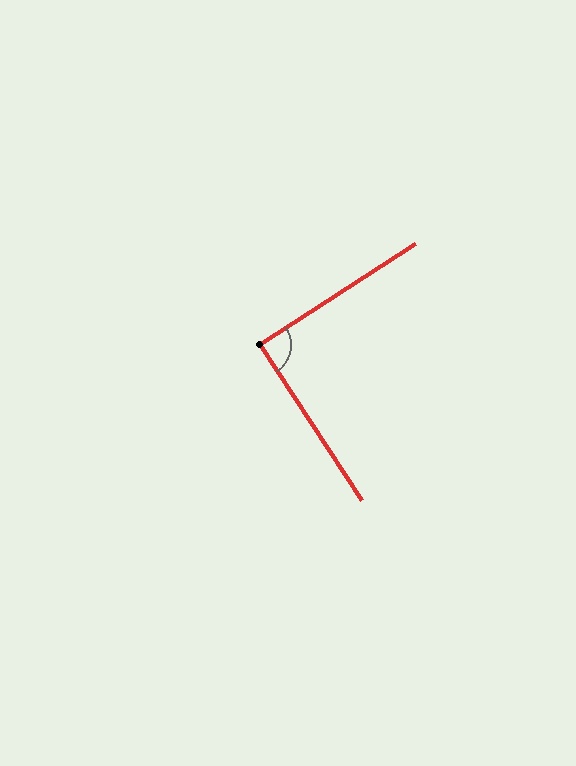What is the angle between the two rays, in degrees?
Approximately 90 degrees.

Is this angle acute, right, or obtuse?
It is approximately a right angle.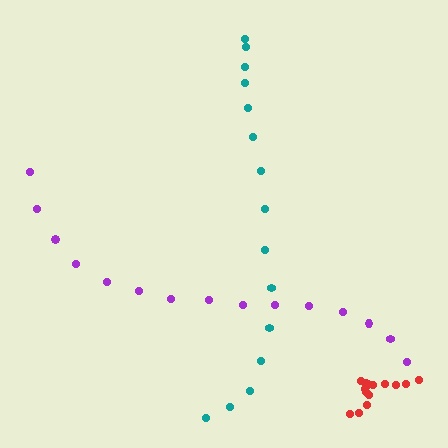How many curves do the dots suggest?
There are 3 distinct paths.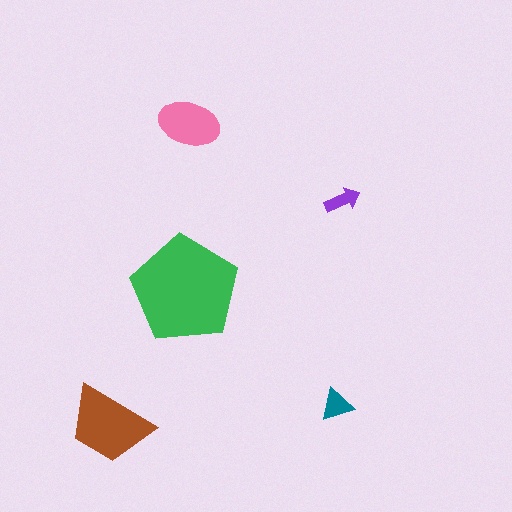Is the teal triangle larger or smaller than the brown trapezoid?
Smaller.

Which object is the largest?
The green pentagon.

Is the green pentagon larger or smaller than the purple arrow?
Larger.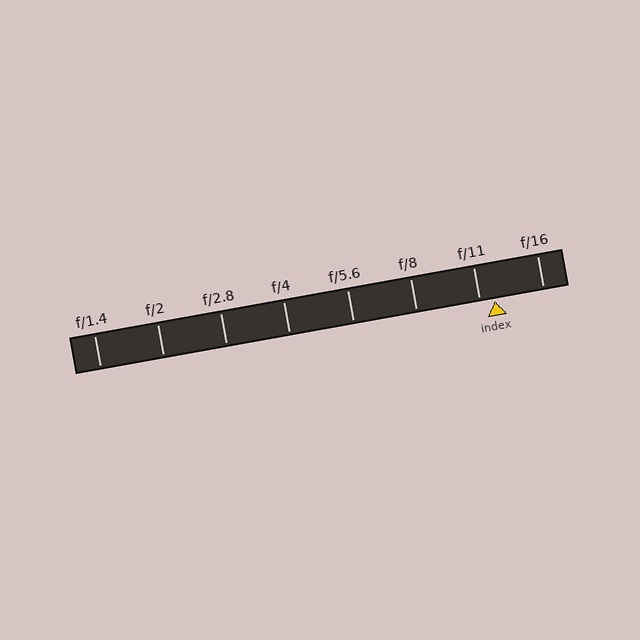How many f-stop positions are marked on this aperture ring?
There are 8 f-stop positions marked.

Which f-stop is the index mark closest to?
The index mark is closest to f/11.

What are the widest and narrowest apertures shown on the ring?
The widest aperture shown is f/1.4 and the narrowest is f/16.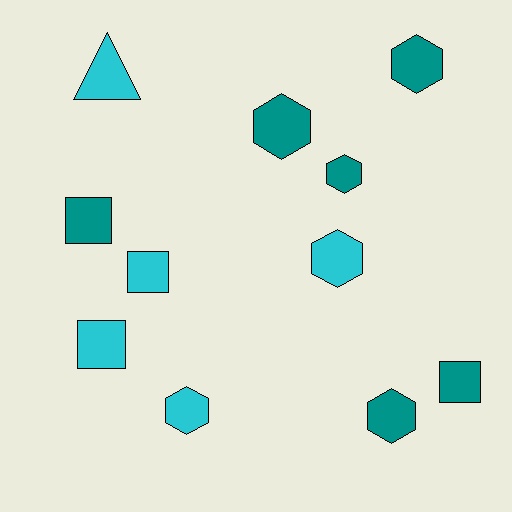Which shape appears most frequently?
Hexagon, with 6 objects.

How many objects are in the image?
There are 11 objects.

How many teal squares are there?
There are 2 teal squares.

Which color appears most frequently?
Teal, with 6 objects.